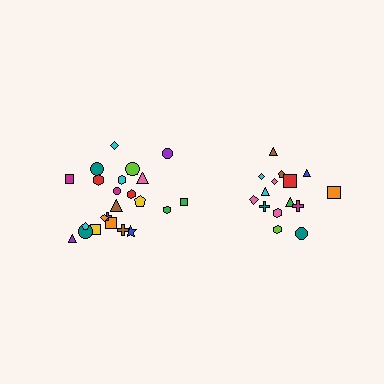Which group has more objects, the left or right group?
The left group.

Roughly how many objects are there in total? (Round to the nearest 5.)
Roughly 40 objects in total.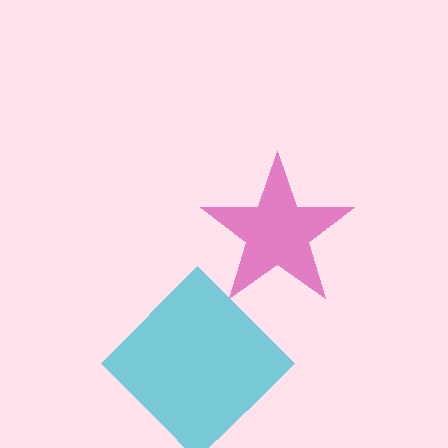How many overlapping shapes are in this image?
There are 2 overlapping shapes in the image.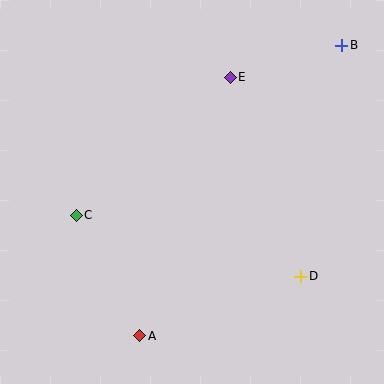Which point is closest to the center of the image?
Point C at (76, 215) is closest to the center.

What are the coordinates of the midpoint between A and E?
The midpoint between A and E is at (185, 207).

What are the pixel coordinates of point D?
Point D is at (301, 276).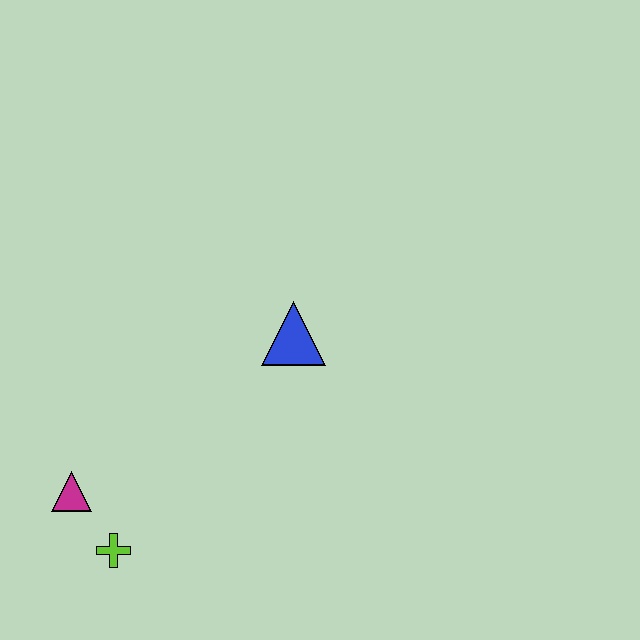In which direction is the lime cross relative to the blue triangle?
The lime cross is below the blue triangle.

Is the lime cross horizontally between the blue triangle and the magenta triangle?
Yes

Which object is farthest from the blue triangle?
The lime cross is farthest from the blue triangle.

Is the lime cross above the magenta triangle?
No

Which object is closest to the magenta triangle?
The lime cross is closest to the magenta triangle.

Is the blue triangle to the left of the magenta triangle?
No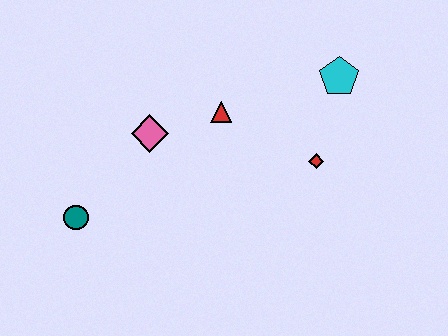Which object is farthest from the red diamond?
The teal circle is farthest from the red diamond.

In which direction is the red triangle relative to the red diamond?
The red triangle is to the left of the red diamond.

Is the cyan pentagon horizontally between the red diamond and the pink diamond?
No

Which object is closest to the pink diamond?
The red triangle is closest to the pink diamond.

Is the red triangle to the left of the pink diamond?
No